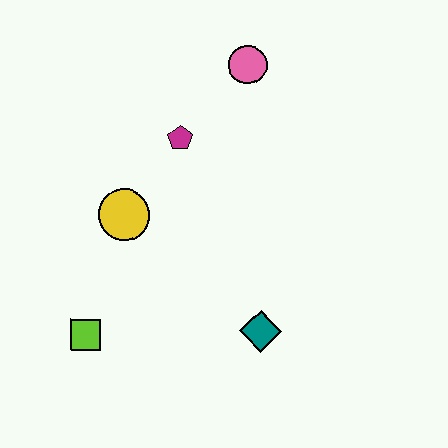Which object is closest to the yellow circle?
The magenta pentagon is closest to the yellow circle.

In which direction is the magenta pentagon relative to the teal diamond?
The magenta pentagon is above the teal diamond.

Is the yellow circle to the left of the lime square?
No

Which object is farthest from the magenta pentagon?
The lime square is farthest from the magenta pentagon.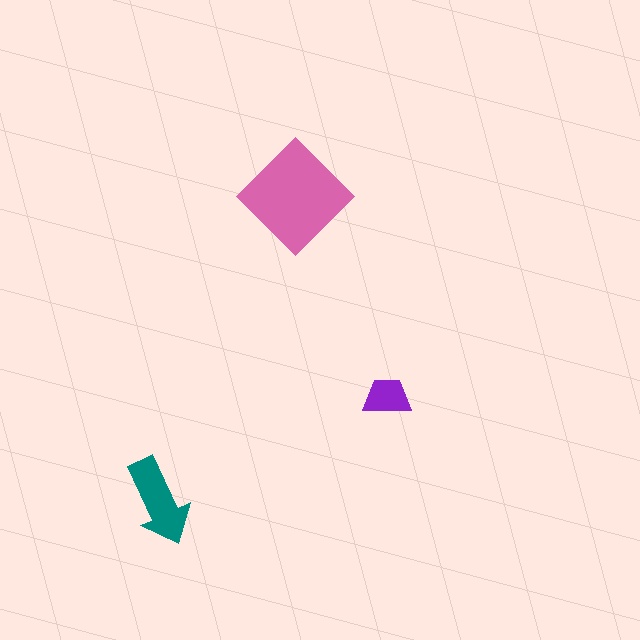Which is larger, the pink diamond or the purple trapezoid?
The pink diamond.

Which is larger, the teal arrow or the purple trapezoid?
The teal arrow.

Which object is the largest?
The pink diamond.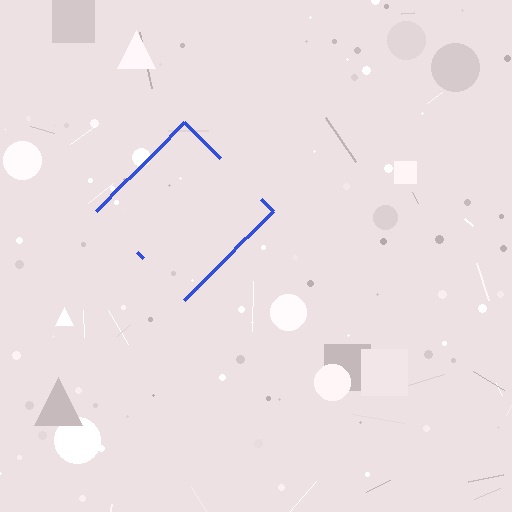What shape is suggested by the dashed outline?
The dashed outline suggests a diamond.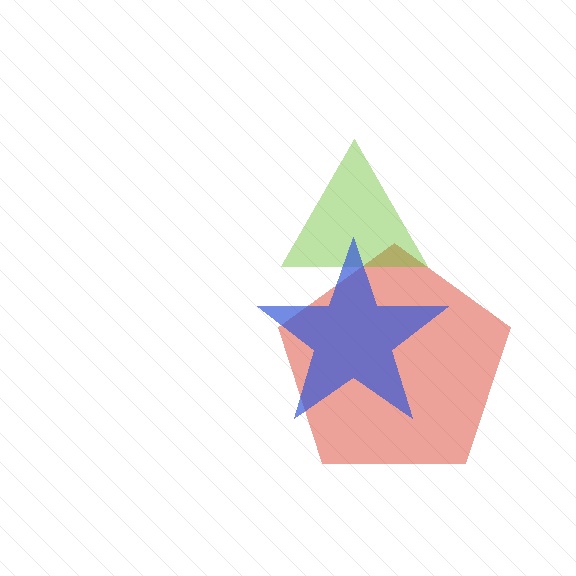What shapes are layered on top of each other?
The layered shapes are: a red pentagon, a lime triangle, a blue star.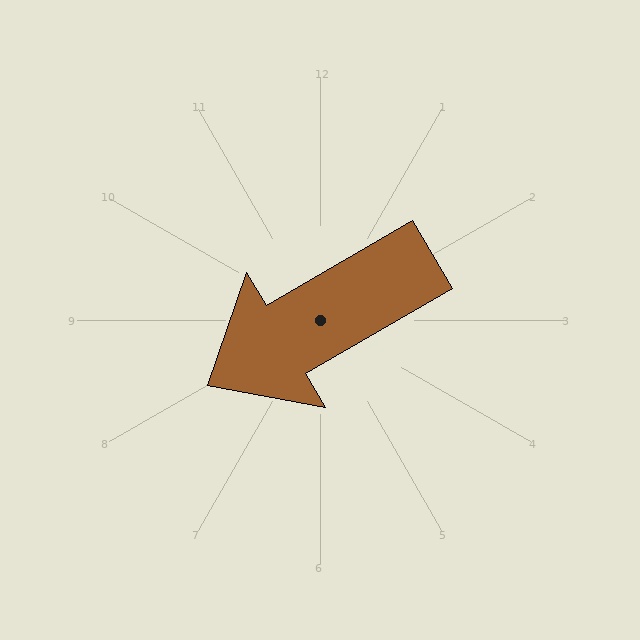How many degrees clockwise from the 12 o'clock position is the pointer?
Approximately 240 degrees.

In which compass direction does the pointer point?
Southwest.